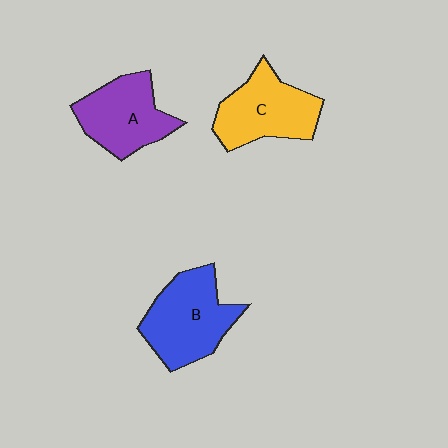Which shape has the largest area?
Shape B (blue).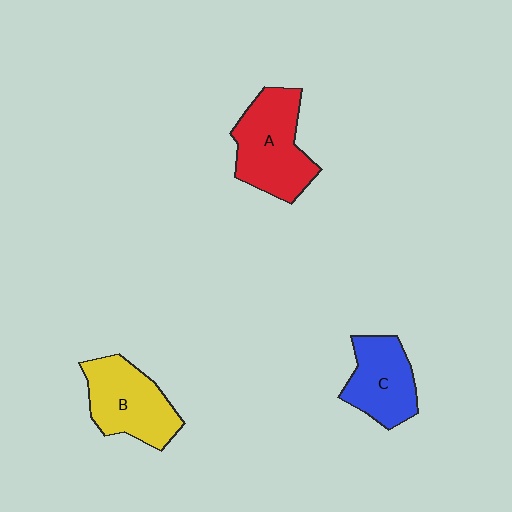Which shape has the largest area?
Shape A (red).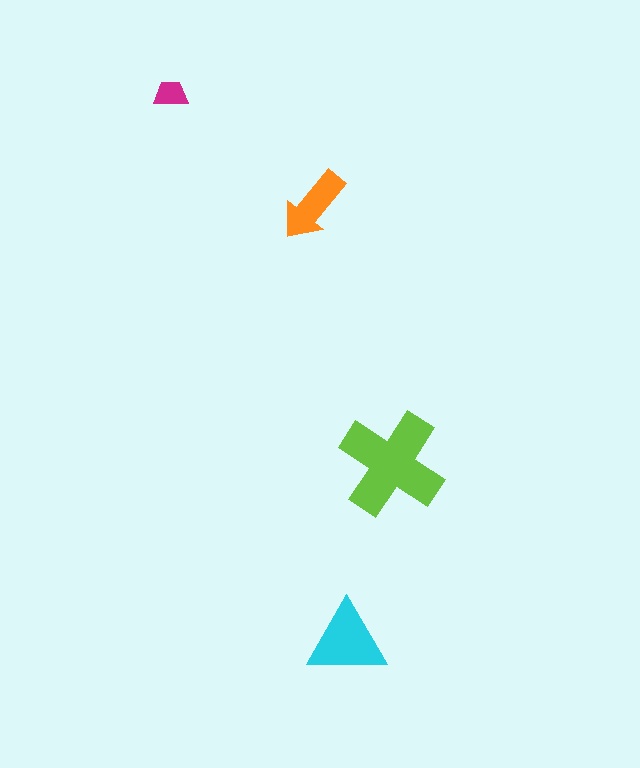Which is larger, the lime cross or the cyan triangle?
The lime cross.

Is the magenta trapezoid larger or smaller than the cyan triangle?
Smaller.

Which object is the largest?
The lime cross.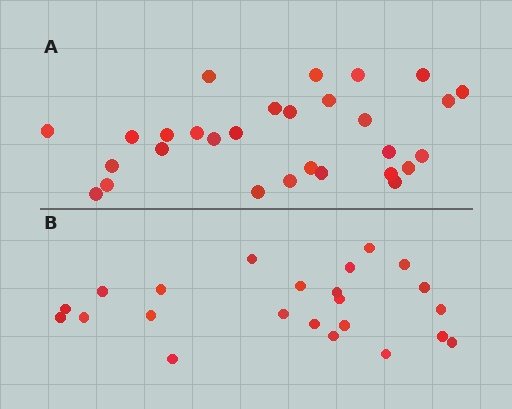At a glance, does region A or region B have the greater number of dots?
Region A (the top region) has more dots.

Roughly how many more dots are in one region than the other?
Region A has about 6 more dots than region B.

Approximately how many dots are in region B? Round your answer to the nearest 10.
About 20 dots. (The exact count is 23, which rounds to 20.)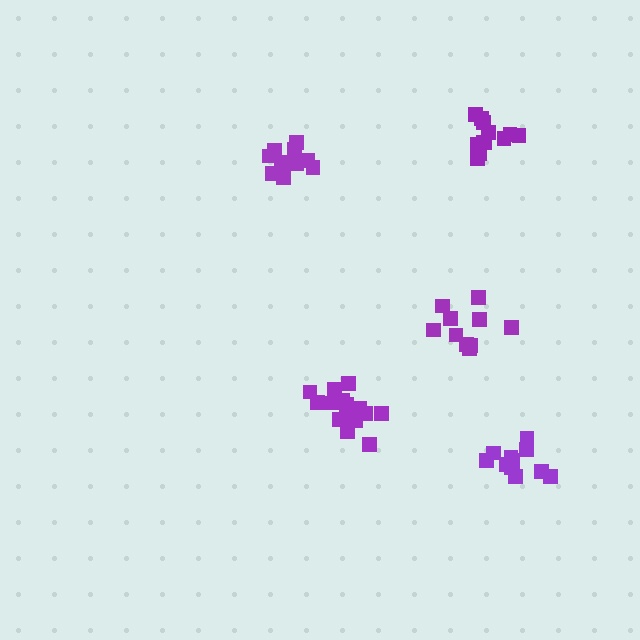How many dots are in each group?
Group 1: 16 dots, Group 2: 12 dots, Group 3: 13 dots, Group 4: 13 dots, Group 5: 10 dots (64 total).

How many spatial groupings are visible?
There are 5 spatial groupings.